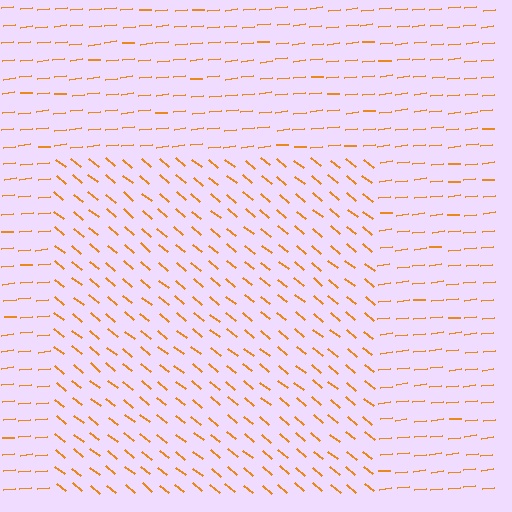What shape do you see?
I see a rectangle.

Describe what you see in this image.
The image is filled with small orange line segments. A rectangle region in the image has lines oriented differently from the surrounding lines, creating a visible texture boundary.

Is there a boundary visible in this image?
Yes, there is a texture boundary formed by a change in line orientation.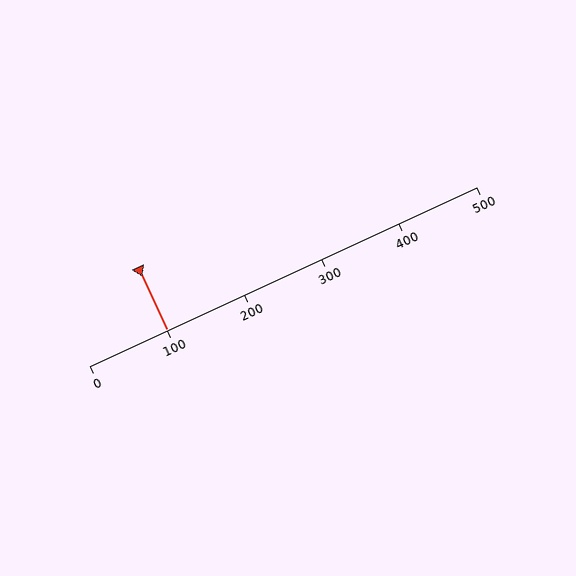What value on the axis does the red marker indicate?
The marker indicates approximately 100.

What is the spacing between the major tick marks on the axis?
The major ticks are spaced 100 apart.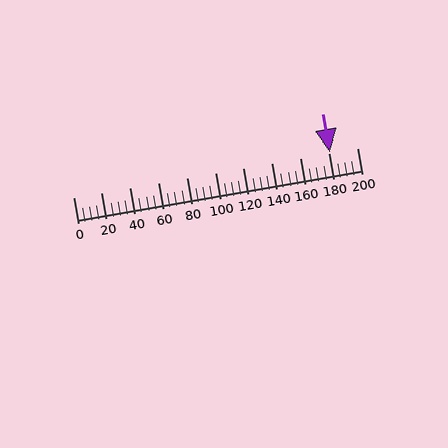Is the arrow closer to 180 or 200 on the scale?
The arrow is closer to 180.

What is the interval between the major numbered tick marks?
The major tick marks are spaced 20 units apart.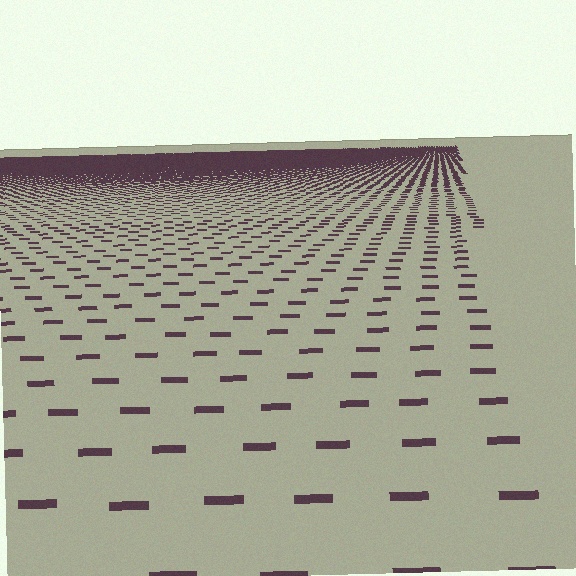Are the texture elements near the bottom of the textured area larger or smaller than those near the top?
Larger. Near the bottom, elements are closer to the viewer and appear at a bigger on-screen size.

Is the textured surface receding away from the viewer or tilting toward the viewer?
The surface is receding away from the viewer. Texture elements get smaller and denser toward the top.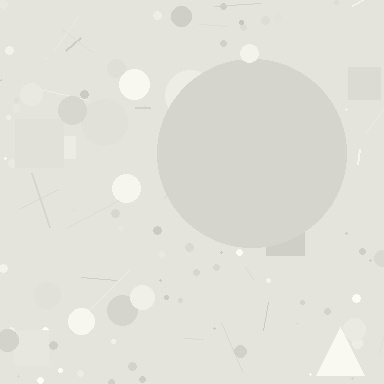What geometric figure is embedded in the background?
A circle is embedded in the background.